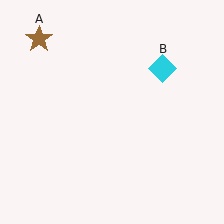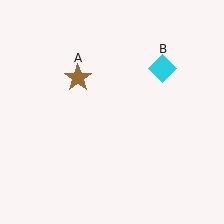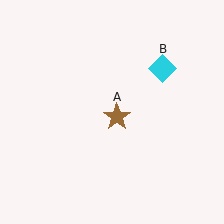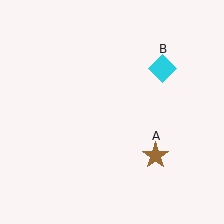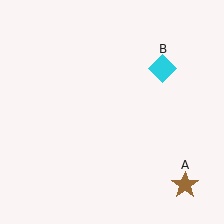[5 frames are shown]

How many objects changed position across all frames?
1 object changed position: brown star (object A).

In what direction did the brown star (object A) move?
The brown star (object A) moved down and to the right.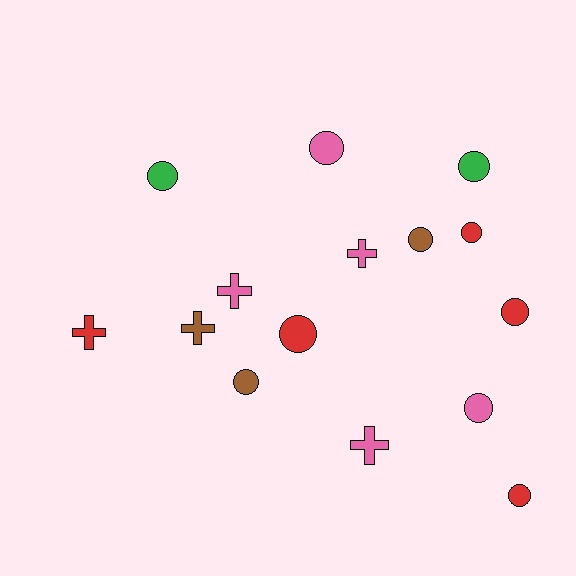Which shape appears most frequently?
Circle, with 10 objects.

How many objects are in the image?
There are 15 objects.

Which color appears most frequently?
Red, with 5 objects.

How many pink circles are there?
There are 2 pink circles.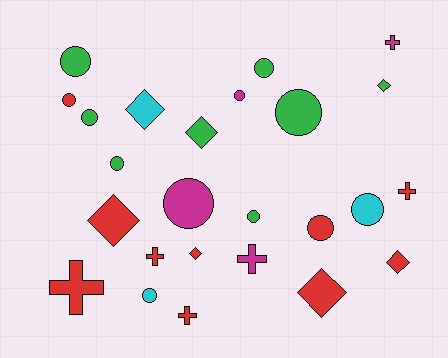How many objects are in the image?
There are 25 objects.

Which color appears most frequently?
Red, with 10 objects.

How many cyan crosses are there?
There are no cyan crosses.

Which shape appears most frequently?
Circle, with 12 objects.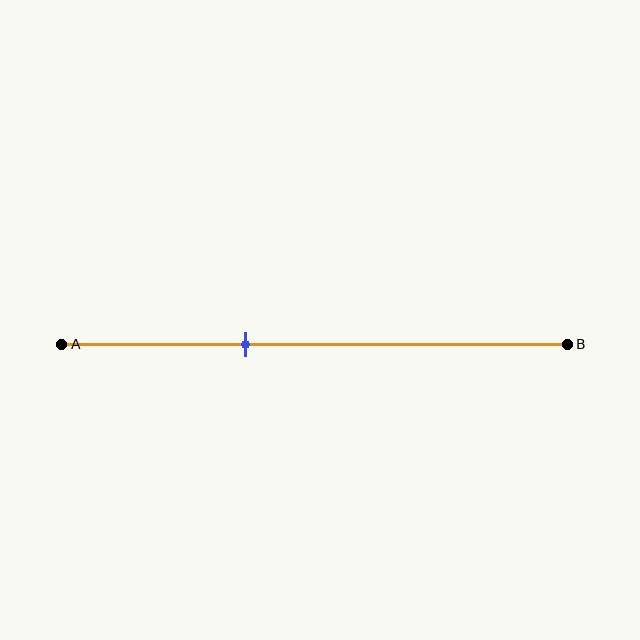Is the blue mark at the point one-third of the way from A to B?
No, the mark is at about 35% from A, not at the 33% one-third point.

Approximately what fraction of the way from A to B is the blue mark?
The blue mark is approximately 35% of the way from A to B.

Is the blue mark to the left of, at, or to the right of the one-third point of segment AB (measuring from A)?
The blue mark is to the right of the one-third point of segment AB.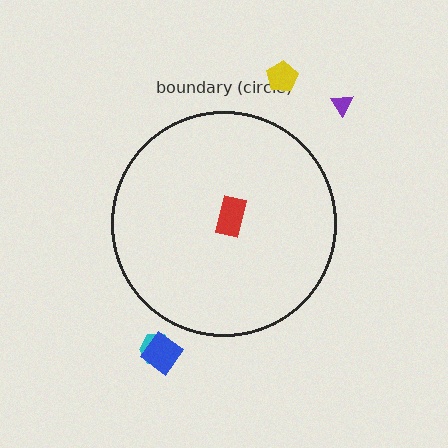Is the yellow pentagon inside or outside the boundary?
Outside.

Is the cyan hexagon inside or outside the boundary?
Outside.